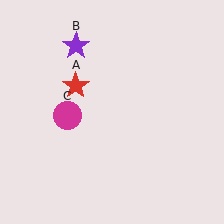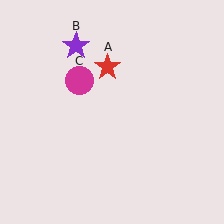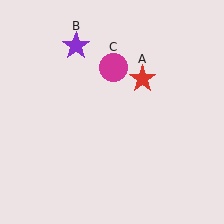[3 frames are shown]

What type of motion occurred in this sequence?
The red star (object A), magenta circle (object C) rotated clockwise around the center of the scene.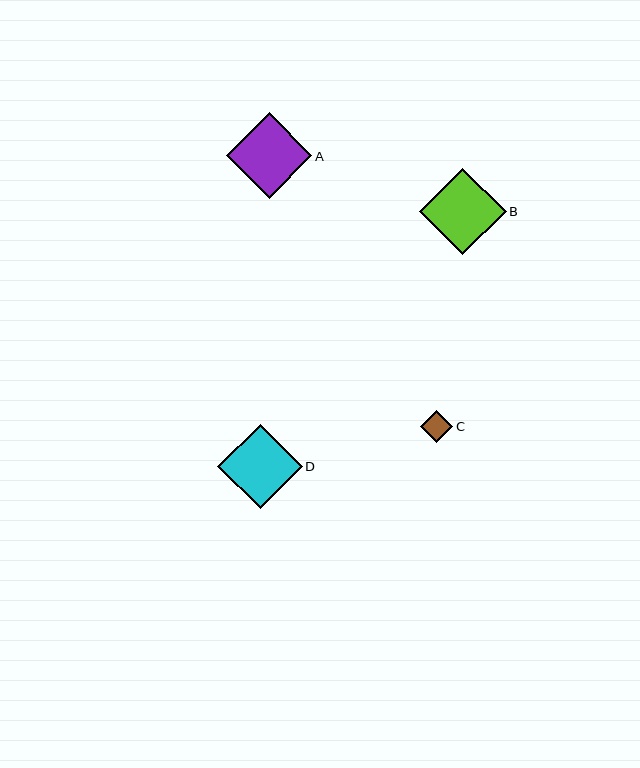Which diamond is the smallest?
Diamond C is the smallest with a size of approximately 33 pixels.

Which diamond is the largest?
Diamond B is the largest with a size of approximately 86 pixels.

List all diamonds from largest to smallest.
From largest to smallest: B, A, D, C.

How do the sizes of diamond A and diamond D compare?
Diamond A and diamond D are approximately the same size.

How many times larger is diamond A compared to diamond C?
Diamond A is approximately 2.6 times the size of diamond C.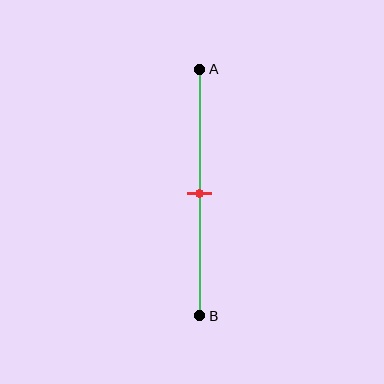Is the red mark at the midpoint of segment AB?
Yes, the mark is approximately at the midpoint.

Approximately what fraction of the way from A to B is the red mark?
The red mark is approximately 50% of the way from A to B.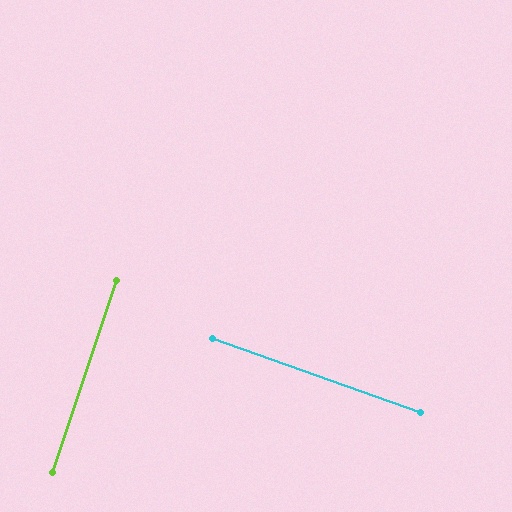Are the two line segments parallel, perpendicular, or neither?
Perpendicular — they meet at approximately 89°.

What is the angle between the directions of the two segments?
Approximately 89 degrees.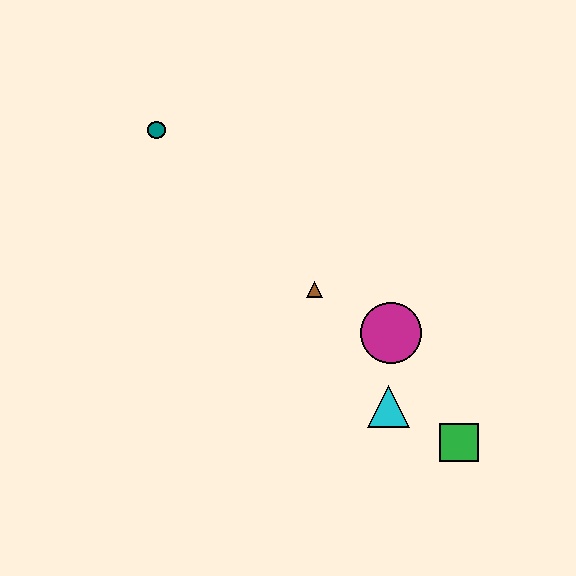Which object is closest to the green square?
The cyan triangle is closest to the green square.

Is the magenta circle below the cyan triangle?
No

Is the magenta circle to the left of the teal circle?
No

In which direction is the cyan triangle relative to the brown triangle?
The cyan triangle is below the brown triangle.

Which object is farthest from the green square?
The teal circle is farthest from the green square.